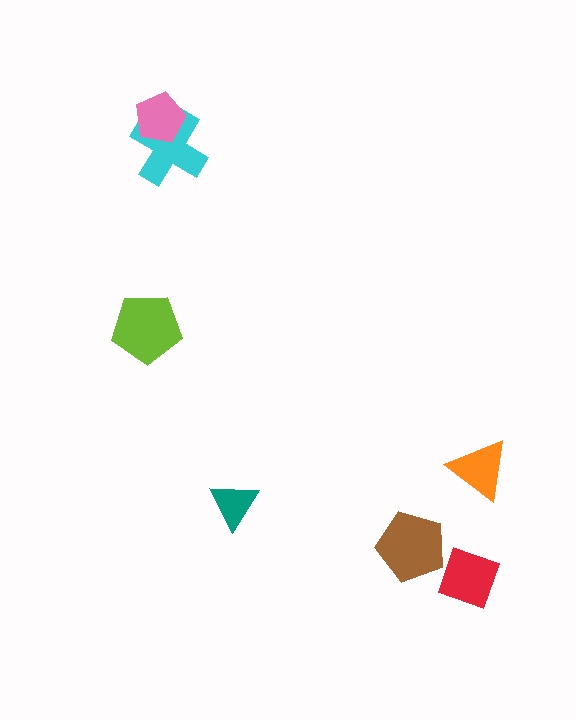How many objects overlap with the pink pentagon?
1 object overlaps with the pink pentagon.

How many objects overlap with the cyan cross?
1 object overlaps with the cyan cross.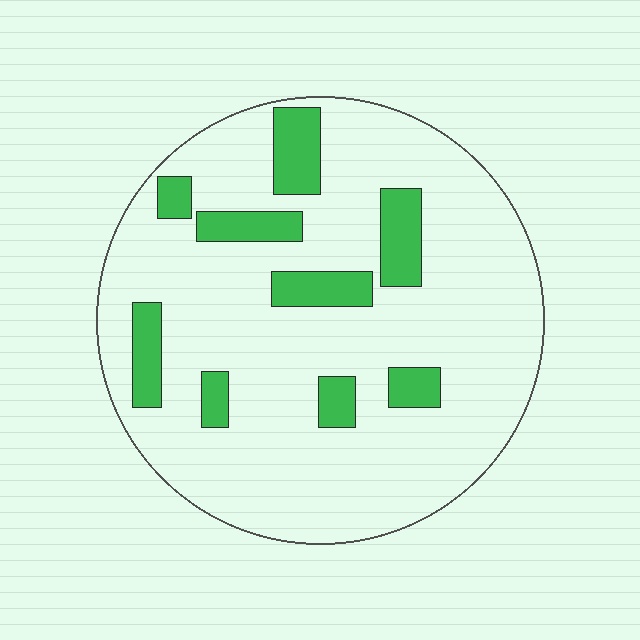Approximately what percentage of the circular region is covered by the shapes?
Approximately 15%.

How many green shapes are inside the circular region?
9.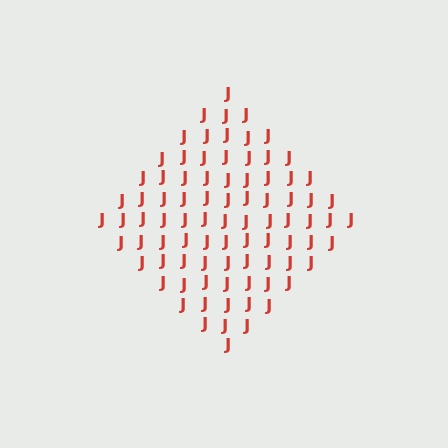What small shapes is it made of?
It is made of small letter J's.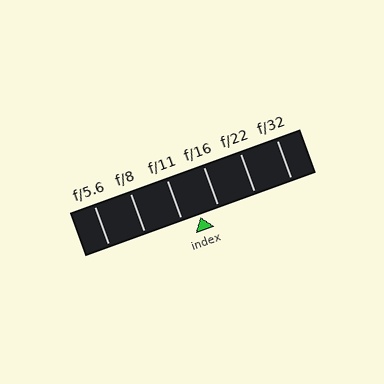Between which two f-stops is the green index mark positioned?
The index mark is between f/11 and f/16.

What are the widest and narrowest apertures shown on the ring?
The widest aperture shown is f/5.6 and the narrowest is f/32.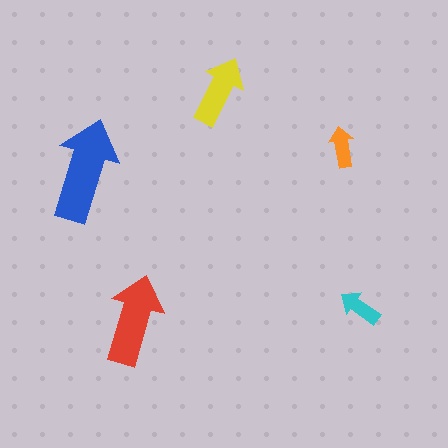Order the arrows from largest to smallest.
the blue one, the red one, the yellow one, the cyan one, the orange one.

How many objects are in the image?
There are 5 objects in the image.